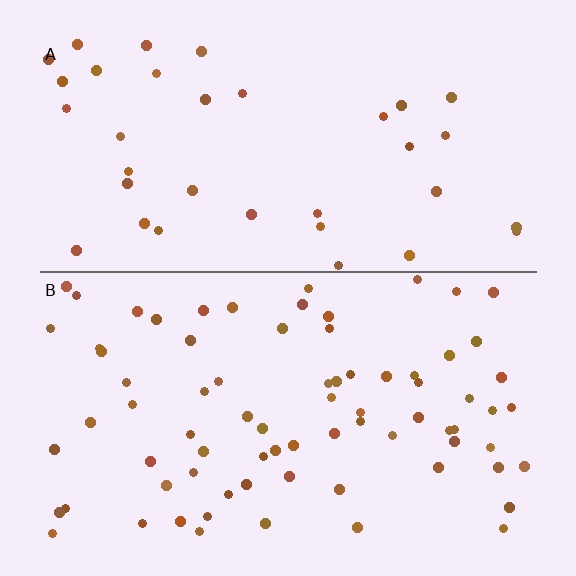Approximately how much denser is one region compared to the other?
Approximately 2.1× — region B over region A.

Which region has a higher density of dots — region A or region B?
B (the bottom).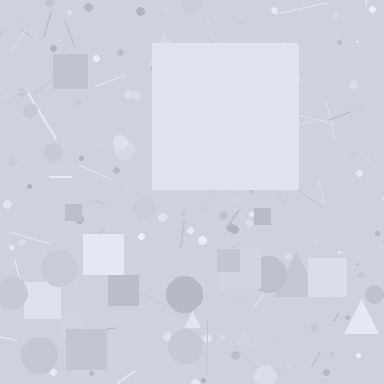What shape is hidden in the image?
A square is hidden in the image.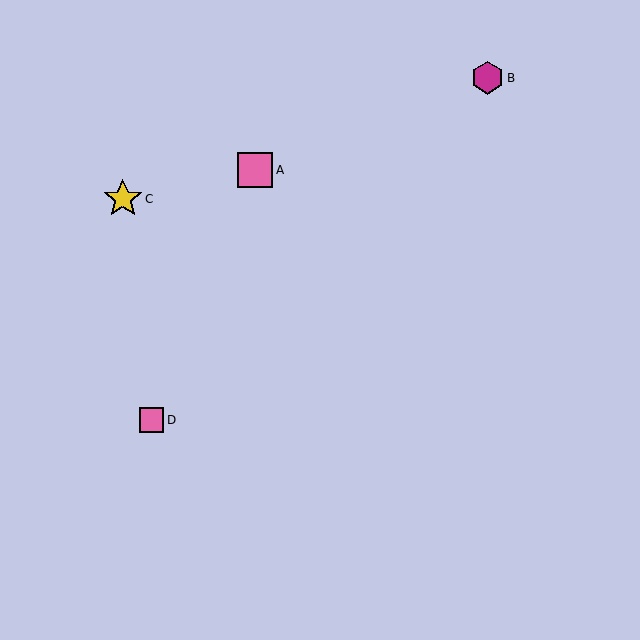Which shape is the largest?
The yellow star (labeled C) is the largest.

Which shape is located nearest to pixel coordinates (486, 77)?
The magenta hexagon (labeled B) at (488, 78) is nearest to that location.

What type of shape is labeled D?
Shape D is a pink square.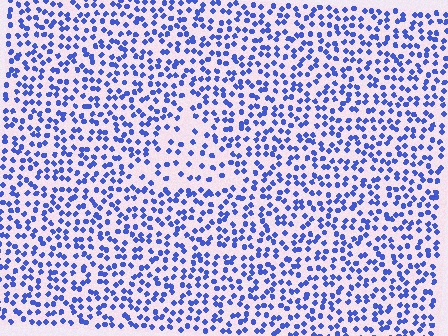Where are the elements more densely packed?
The elements are more densely packed outside the triangle boundary.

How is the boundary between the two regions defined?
The boundary is defined by a change in element density (approximately 1.9x ratio). All elements are the same color, size, and shape.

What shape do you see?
I see a triangle.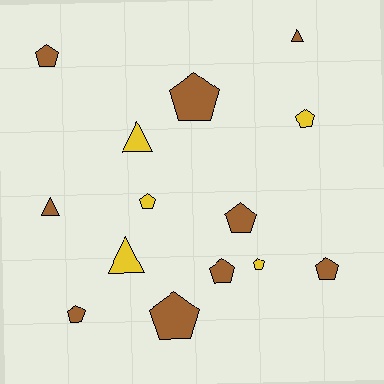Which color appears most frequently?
Brown, with 9 objects.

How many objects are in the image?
There are 14 objects.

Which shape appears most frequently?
Pentagon, with 10 objects.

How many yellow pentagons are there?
There are 3 yellow pentagons.